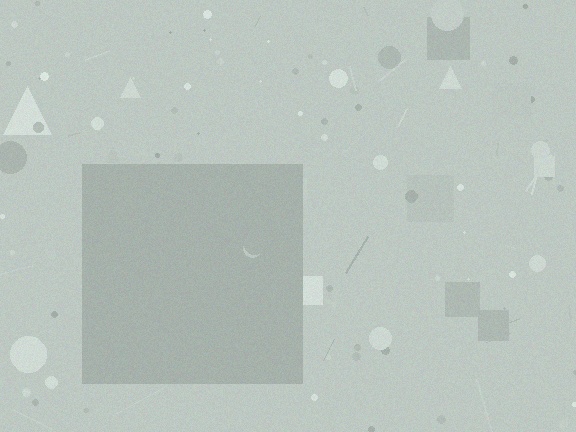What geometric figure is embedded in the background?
A square is embedded in the background.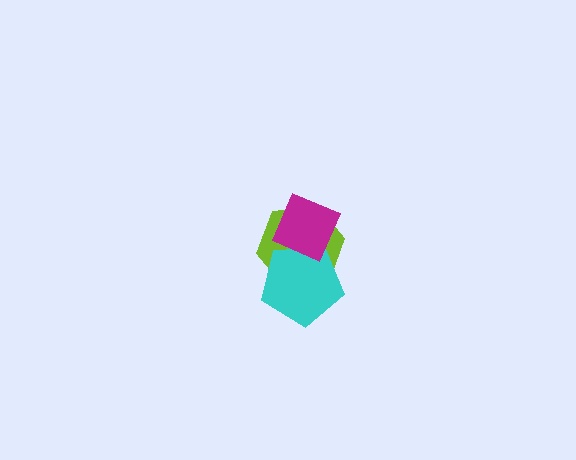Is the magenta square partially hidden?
No, no other shape covers it.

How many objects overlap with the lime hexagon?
2 objects overlap with the lime hexagon.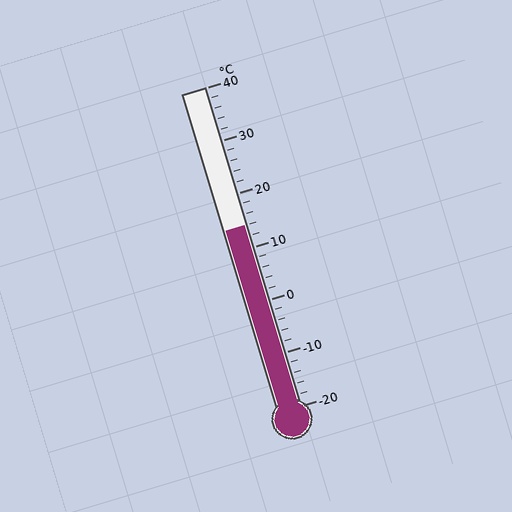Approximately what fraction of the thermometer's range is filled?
The thermometer is filled to approximately 55% of its range.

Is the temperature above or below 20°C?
The temperature is below 20°C.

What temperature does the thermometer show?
The thermometer shows approximately 14°C.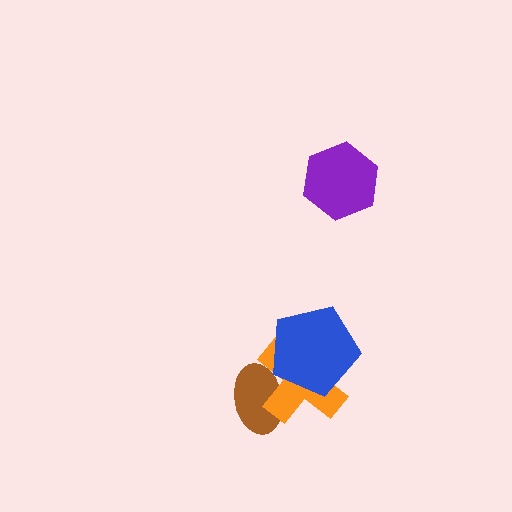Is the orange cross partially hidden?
Yes, it is partially covered by another shape.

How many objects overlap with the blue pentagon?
2 objects overlap with the blue pentagon.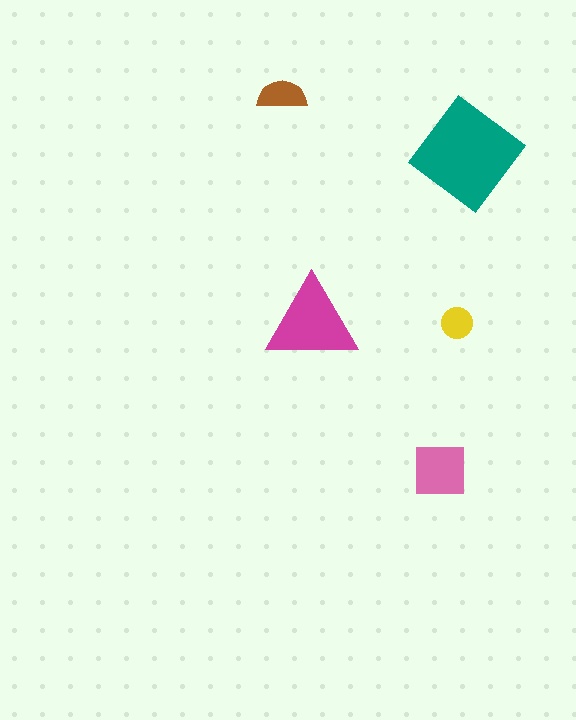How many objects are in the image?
There are 5 objects in the image.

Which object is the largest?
The teal diamond.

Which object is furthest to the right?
The teal diamond is rightmost.